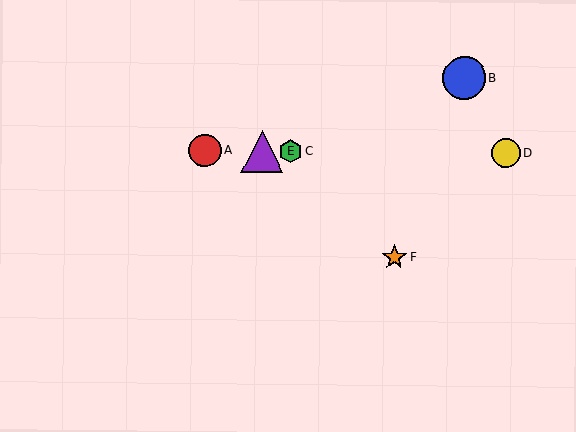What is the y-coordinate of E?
Object E is at y≈151.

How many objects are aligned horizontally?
4 objects (A, C, D, E) are aligned horizontally.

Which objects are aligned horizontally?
Objects A, C, D, E are aligned horizontally.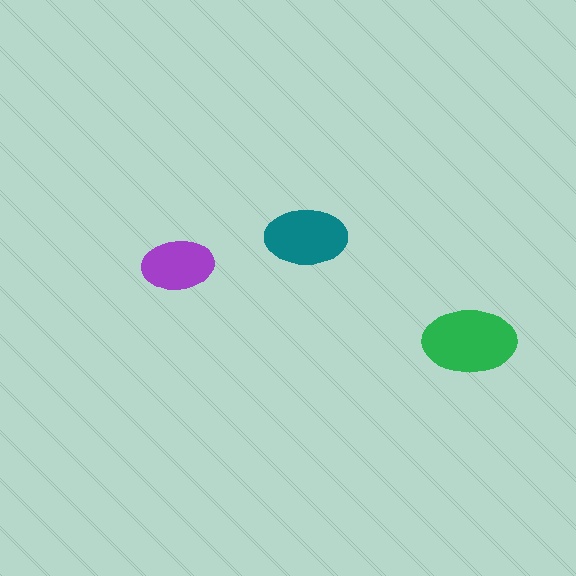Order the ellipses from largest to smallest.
the green one, the teal one, the purple one.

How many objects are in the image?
There are 3 objects in the image.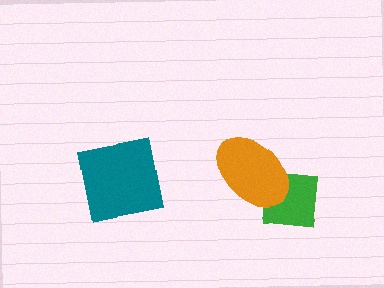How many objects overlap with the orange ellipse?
1 object overlaps with the orange ellipse.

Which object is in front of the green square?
The orange ellipse is in front of the green square.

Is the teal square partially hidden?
No, no other shape covers it.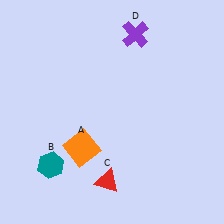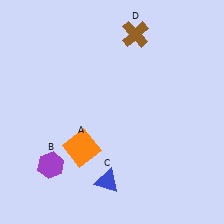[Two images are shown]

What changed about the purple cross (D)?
In Image 1, D is purple. In Image 2, it changed to brown.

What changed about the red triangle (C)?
In Image 1, C is red. In Image 2, it changed to blue.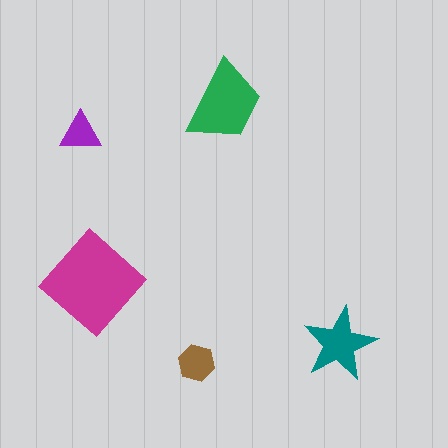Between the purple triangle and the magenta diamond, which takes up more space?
The magenta diamond.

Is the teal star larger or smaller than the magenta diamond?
Smaller.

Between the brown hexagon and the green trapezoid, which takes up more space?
The green trapezoid.